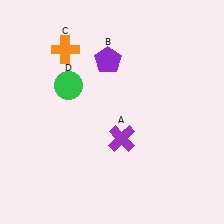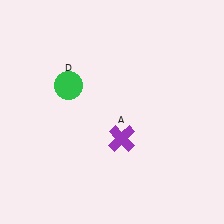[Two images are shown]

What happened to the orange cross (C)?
The orange cross (C) was removed in Image 2. It was in the top-left area of Image 1.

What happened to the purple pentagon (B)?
The purple pentagon (B) was removed in Image 2. It was in the top-left area of Image 1.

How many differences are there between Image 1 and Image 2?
There are 2 differences between the two images.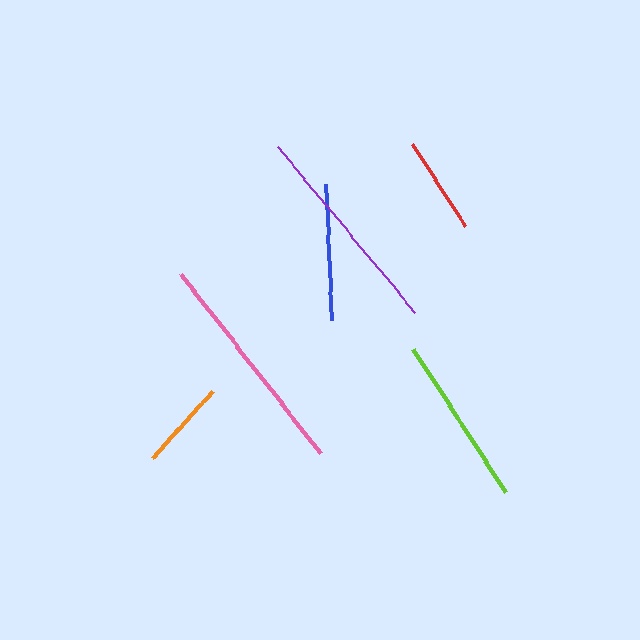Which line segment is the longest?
The pink line is the longest at approximately 227 pixels.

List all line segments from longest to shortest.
From longest to shortest: pink, purple, lime, blue, red, orange.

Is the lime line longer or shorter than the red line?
The lime line is longer than the red line.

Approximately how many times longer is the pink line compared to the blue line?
The pink line is approximately 1.7 times the length of the blue line.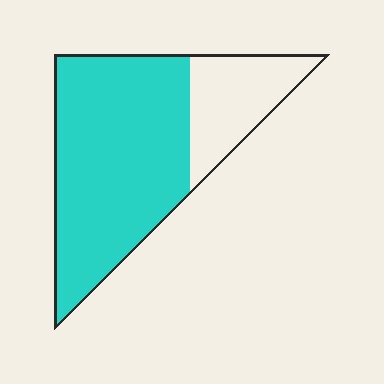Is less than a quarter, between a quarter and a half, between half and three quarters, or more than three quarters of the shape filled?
Between half and three quarters.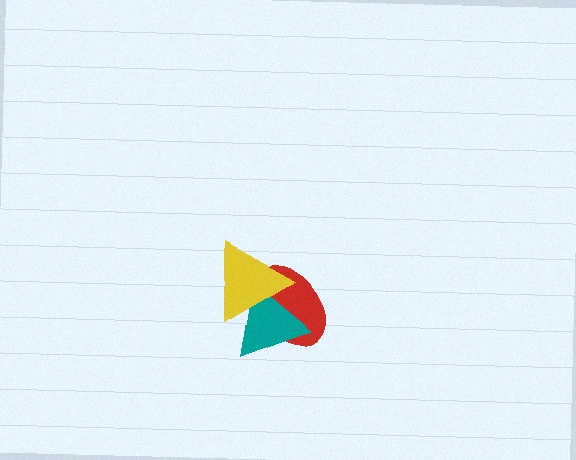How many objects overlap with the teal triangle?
2 objects overlap with the teal triangle.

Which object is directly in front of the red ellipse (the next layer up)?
The teal triangle is directly in front of the red ellipse.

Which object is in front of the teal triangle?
The yellow triangle is in front of the teal triangle.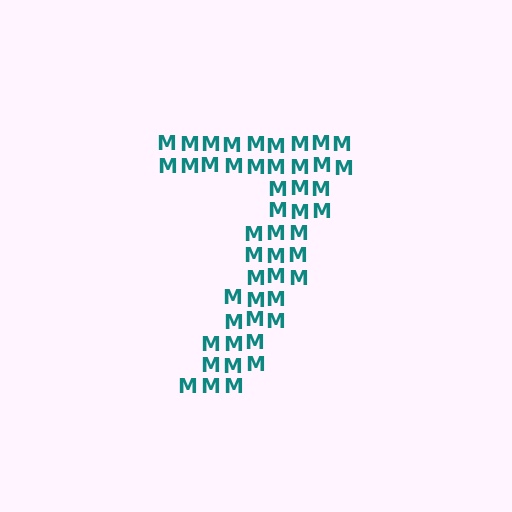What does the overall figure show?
The overall figure shows the digit 7.